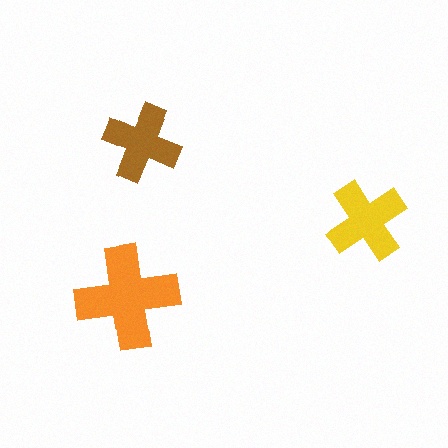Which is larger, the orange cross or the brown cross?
The orange one.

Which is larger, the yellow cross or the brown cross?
The yellow one.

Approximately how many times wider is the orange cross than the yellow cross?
About 1.5 times wider.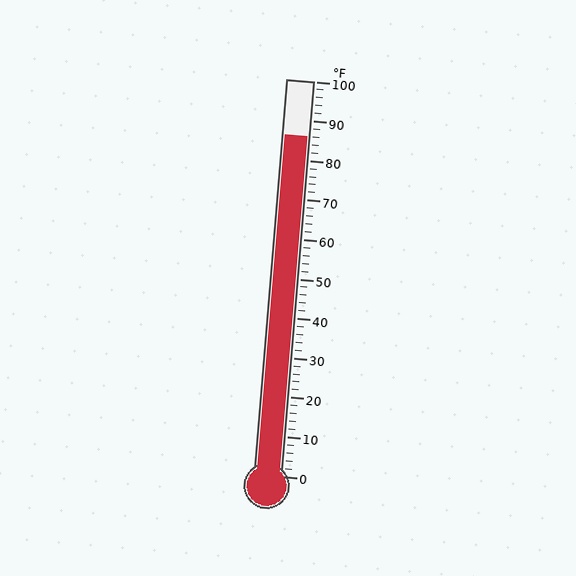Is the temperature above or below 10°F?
The temperature is above 10°F.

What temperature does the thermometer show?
The thermometer shows approximately 86°F.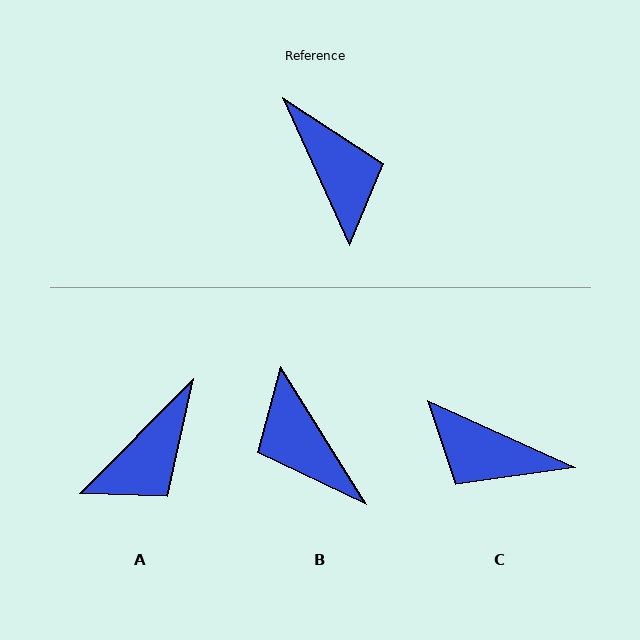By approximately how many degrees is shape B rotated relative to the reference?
Approximately 172 degrees clockwise.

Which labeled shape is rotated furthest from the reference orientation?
B, about 172 degrees away.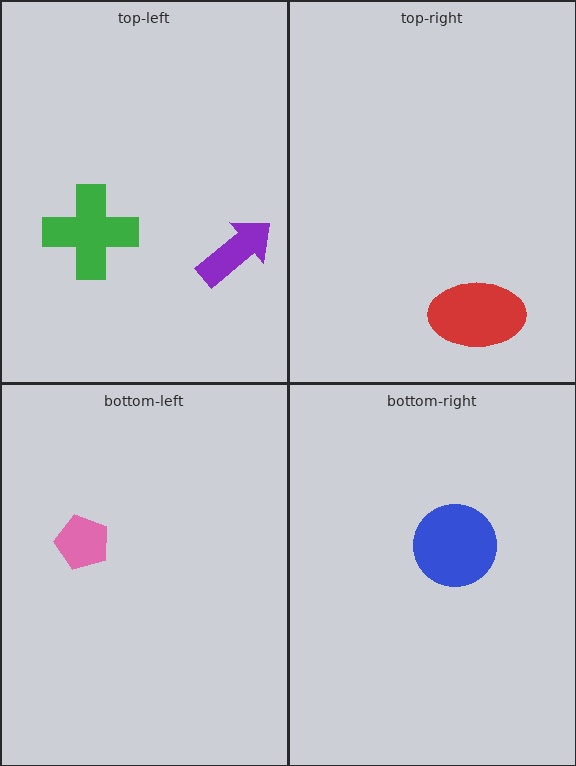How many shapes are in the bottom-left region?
1.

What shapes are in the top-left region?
The purple arrow, the green cross.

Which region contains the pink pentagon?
The bottom-left region.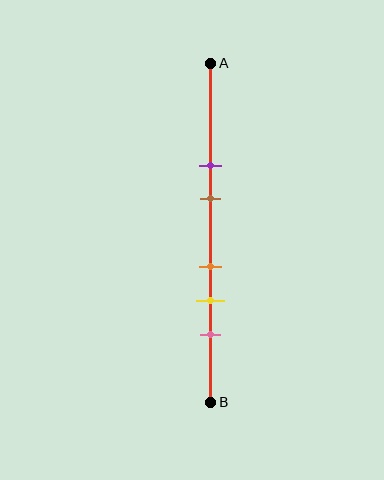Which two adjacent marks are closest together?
The orange and yellow marks are the closest adjacent pair.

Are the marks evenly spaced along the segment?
No, the marks are not evenly spaced.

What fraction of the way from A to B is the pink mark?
The pink mark is approximately 80% (0.8) of the way from A to B.